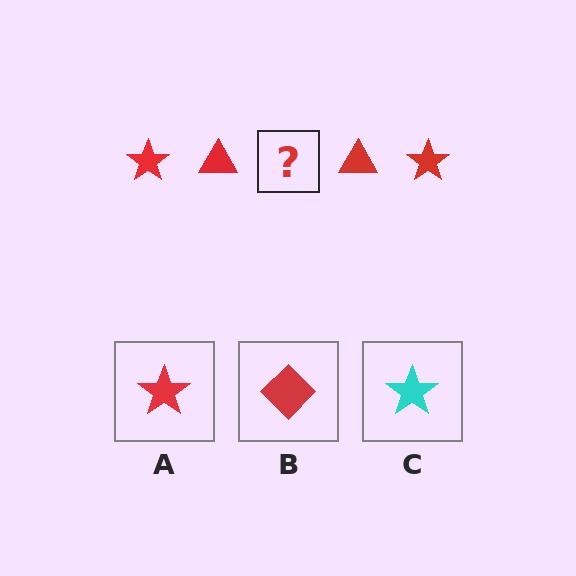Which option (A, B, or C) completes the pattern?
A.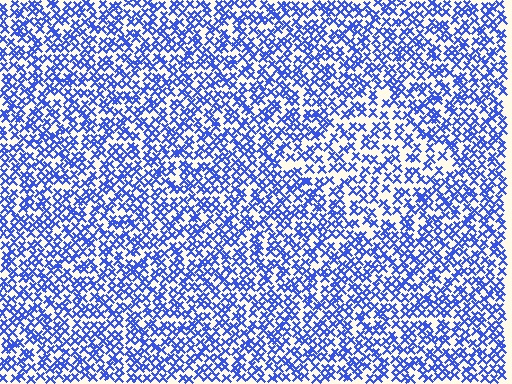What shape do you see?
I see a diamond.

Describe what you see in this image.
The image contains small blue elements arranged at two different densities. A diamond-shaped region is visible where the elements are less densely packed than the surrounding area.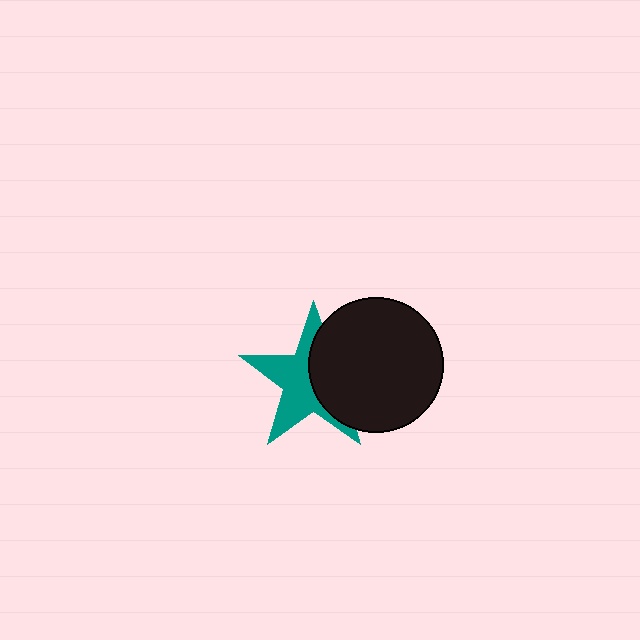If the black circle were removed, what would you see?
You would see the complete teal star.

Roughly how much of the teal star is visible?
About half of it is visible (roughly 55%).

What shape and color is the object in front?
The object in front is a black circle.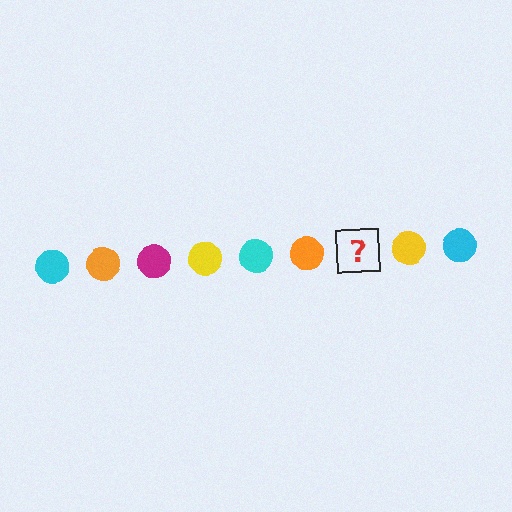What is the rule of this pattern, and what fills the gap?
The rule is that the pattern cycles through cyan, orange, magenta, yellow circles. The gap should be filled with a magenta circle.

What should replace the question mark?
The question mark should be replaced with a magenta circle.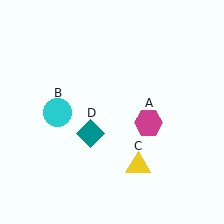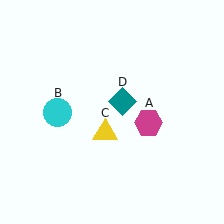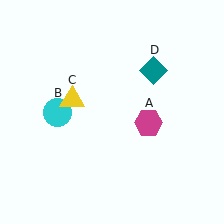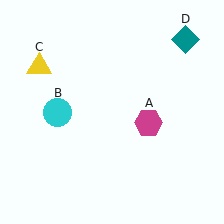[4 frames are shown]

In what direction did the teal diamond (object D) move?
The teal diamond (object D) moved up and to the right.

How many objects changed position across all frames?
2 objects changed position: yellow triangle (object C), teal diamond (object D).